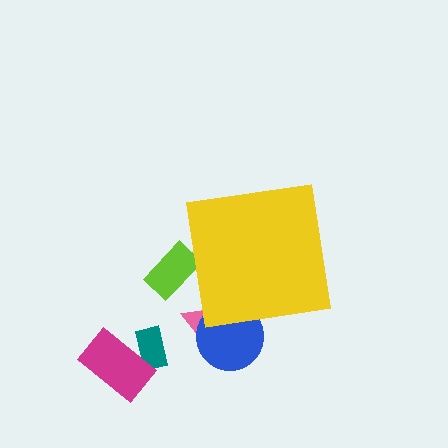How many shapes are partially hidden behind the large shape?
3 shapes are partially hidden.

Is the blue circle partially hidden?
Yes, the blue circle is partially hidden behind the yellow square.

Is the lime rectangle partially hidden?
Yes, the lime rectangle is partially hidden behind the yellow square.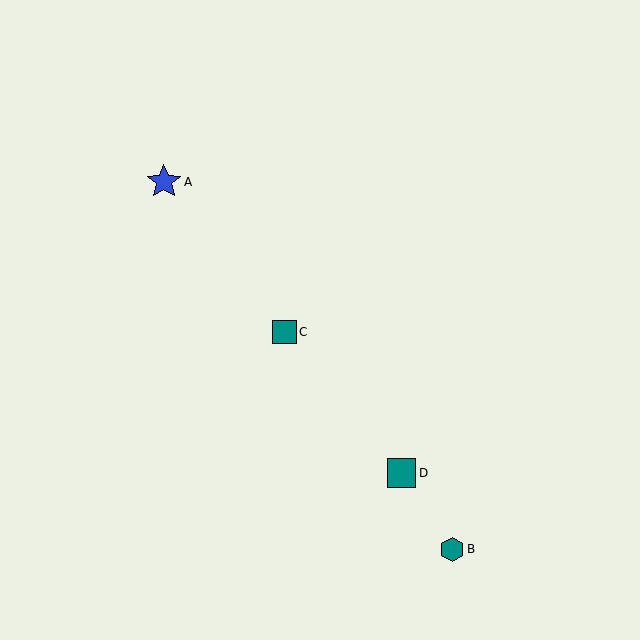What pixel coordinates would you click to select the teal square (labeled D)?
Click at (402, 473) to select the teal square D.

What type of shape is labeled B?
Shape B is a teal hexagon.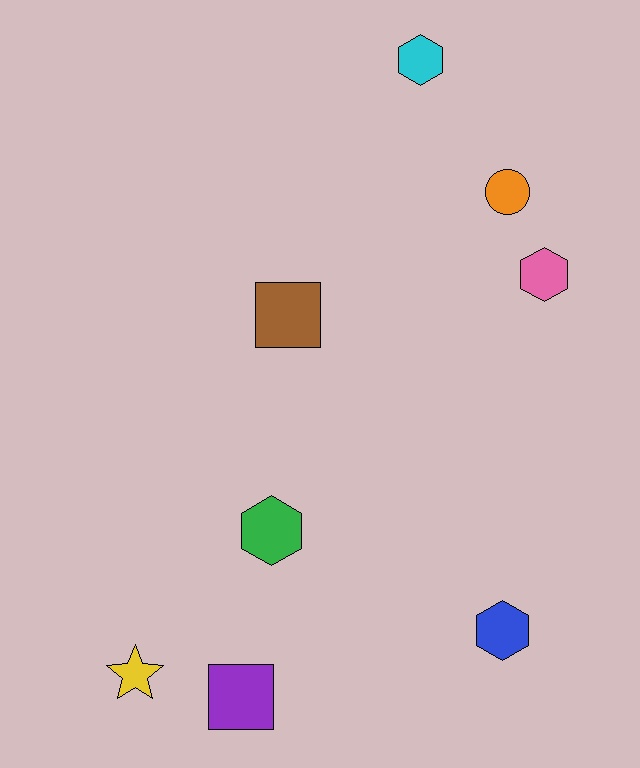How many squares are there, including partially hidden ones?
There are 2 squares.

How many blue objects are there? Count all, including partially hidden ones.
There is 1 blue object.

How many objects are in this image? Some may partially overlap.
There are 8 objects.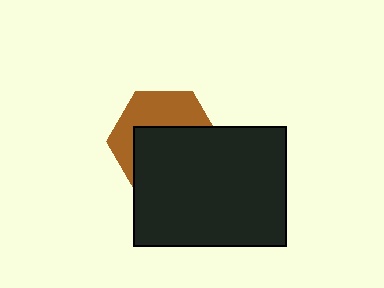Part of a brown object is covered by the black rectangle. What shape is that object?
It is a hexagon.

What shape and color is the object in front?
The object in front is a black rectangle.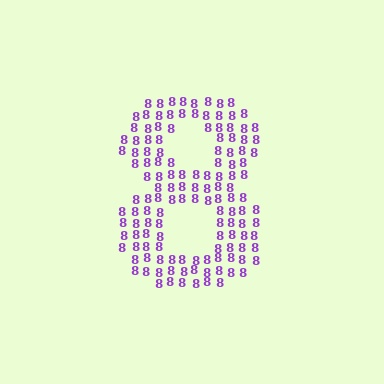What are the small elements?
The small elements are digit 8's.